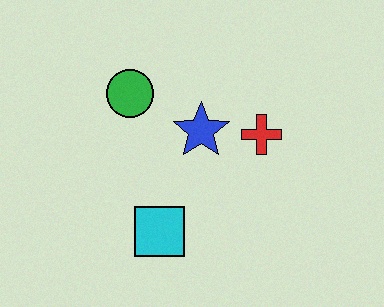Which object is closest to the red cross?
The blue star is closest to the red cross.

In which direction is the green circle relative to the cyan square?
The green circle is above the cyan square.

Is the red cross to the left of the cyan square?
No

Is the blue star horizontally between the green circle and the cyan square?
No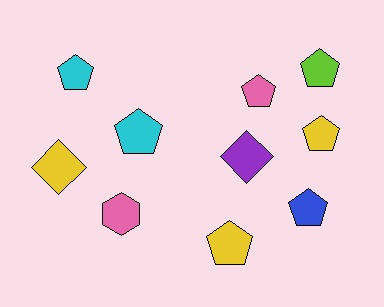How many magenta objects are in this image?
There are no magenta objects.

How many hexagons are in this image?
There is 1 hexagon.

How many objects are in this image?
There are 10 objects.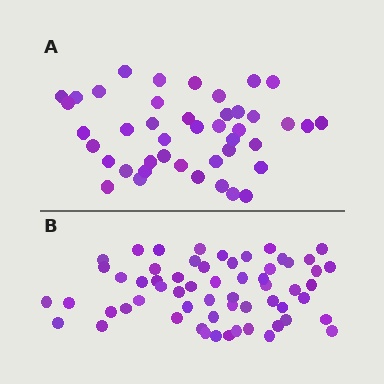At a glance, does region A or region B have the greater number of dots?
Region B (the bottom region) has more dots.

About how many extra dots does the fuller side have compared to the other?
Region B has approximately 15 more dots than region A.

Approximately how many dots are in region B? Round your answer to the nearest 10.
About 60 dots.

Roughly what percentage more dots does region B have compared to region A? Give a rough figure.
About 40% more.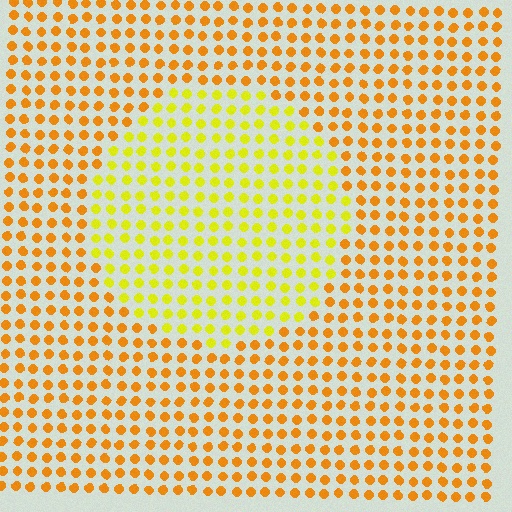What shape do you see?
I see a circle.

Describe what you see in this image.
The image is filled with small orange elements in a uniform arrangement. A circle-shaped region is visible where the elements are tinted to a slightly different hue, forming a subtle color boundary.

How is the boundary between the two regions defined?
The boundary is defined purely by a slight shift in hue (about 32 degrees). Spacing, size, and orientation are identical on both sides.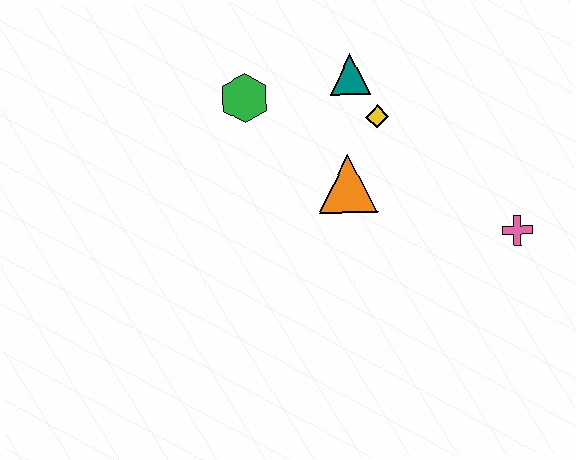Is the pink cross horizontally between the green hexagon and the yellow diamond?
No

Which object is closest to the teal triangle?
The yellow diamond is closest to the teal triangle.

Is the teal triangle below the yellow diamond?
No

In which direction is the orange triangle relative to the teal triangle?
The orange triangle is below the teal triangle.